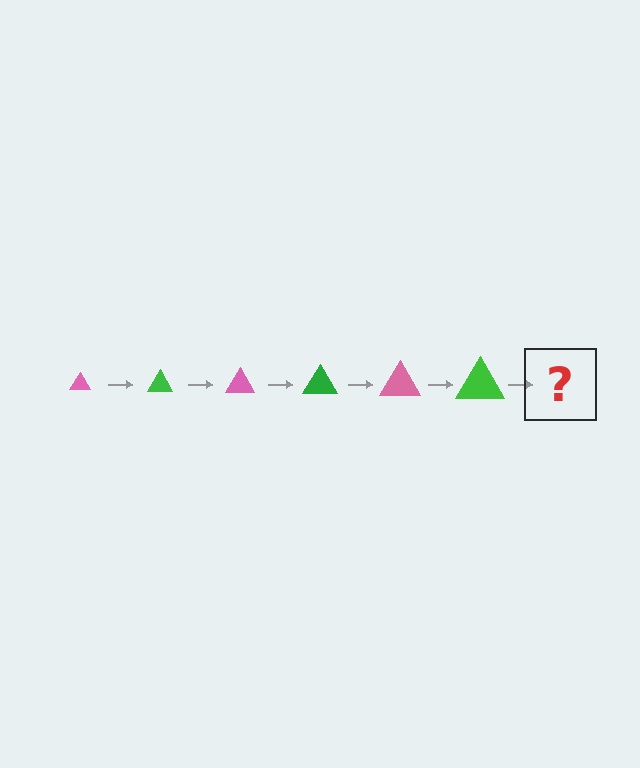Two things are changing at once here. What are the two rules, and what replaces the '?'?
The two rules are that the triangle grows larger each step and the color cycles through pink and green. The '?' should be a pink triangle, larger than the previous one.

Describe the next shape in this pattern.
It should be a pink triangle, larger than the previous one.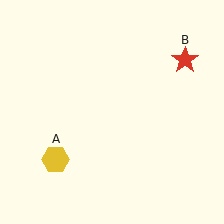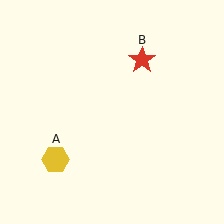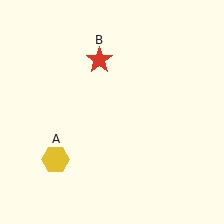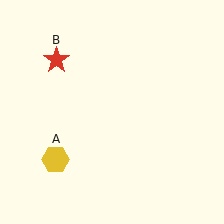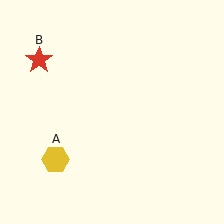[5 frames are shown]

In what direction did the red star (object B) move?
The red star (object B) moved left.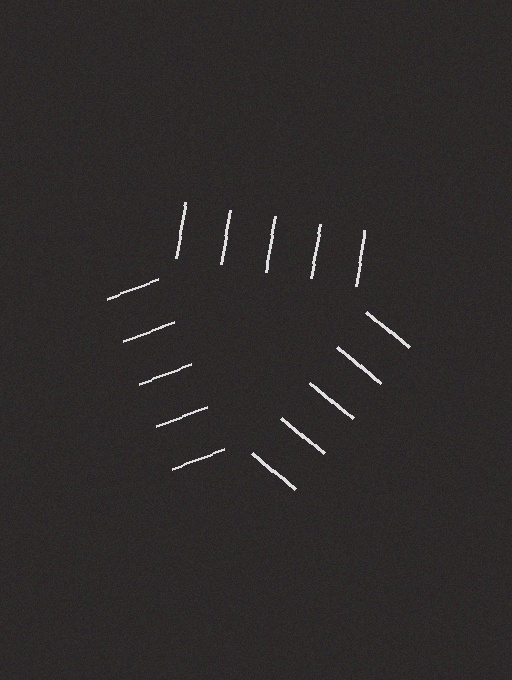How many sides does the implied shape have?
3 sides — the line-ends trace a triangle.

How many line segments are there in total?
15 — 5 along each of the 3 edges.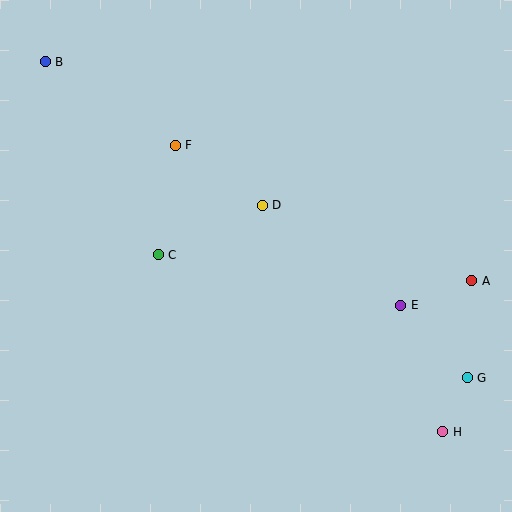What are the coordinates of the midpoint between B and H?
The midpoint between B and H is at (244, 247).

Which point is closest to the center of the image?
Point D at (262, 205) is closest to the center.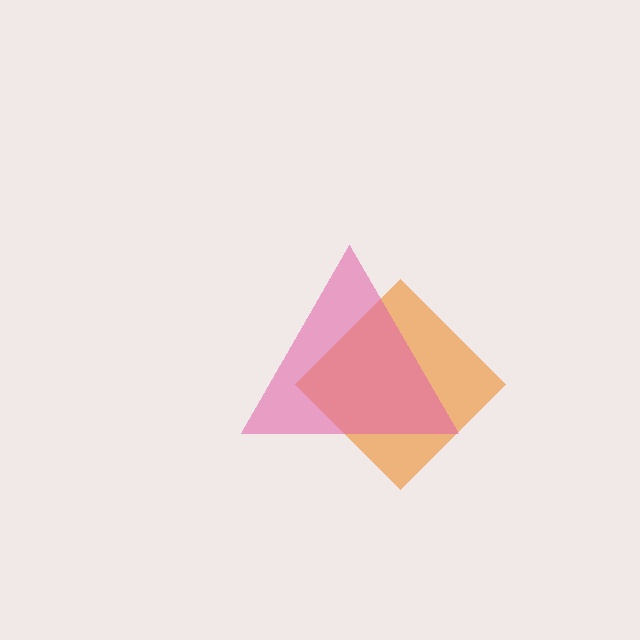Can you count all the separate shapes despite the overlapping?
Yes, there are 2 separate shapes.